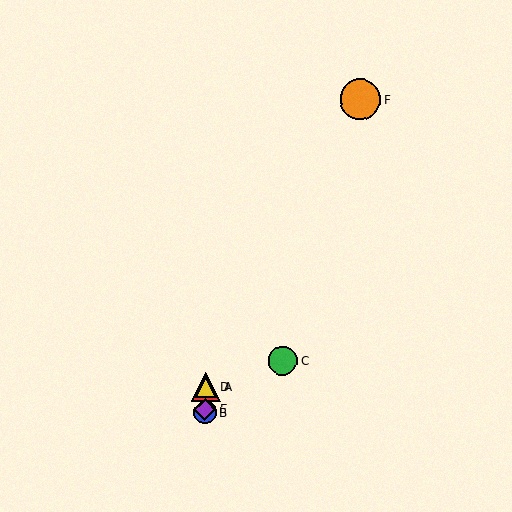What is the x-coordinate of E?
Object E is at x≈205.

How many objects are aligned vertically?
4 objects (A, B, D, E) are aligned vertically.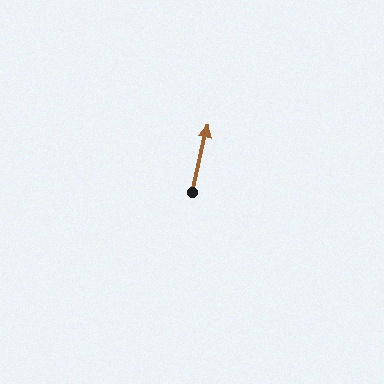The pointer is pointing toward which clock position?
Roughly 12 o'clock.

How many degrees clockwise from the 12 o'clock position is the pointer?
Approximately 13 degrees.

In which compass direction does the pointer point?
North.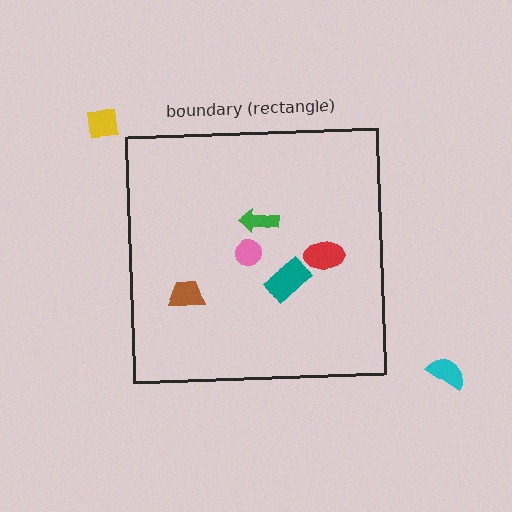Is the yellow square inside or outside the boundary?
Outside.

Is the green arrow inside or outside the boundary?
Inside.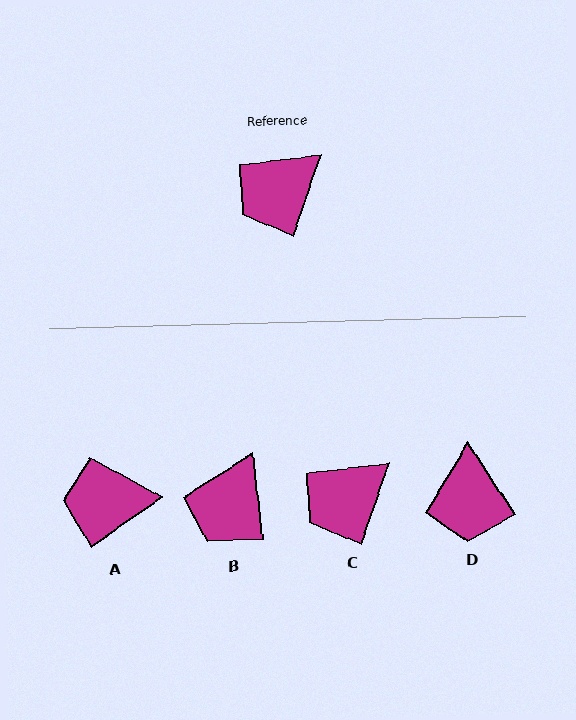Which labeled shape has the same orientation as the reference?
C.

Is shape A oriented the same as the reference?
No, it is off by about 36 degrees.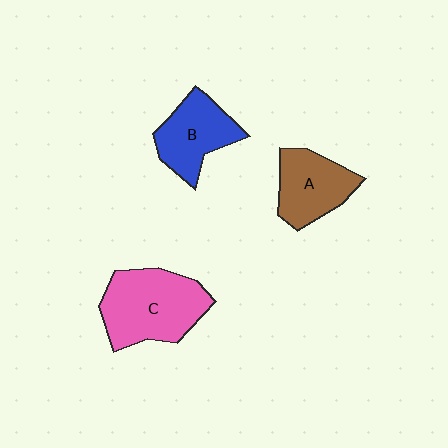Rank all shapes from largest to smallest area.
From largest to smallest: C (pink), B (blue), A (brown).